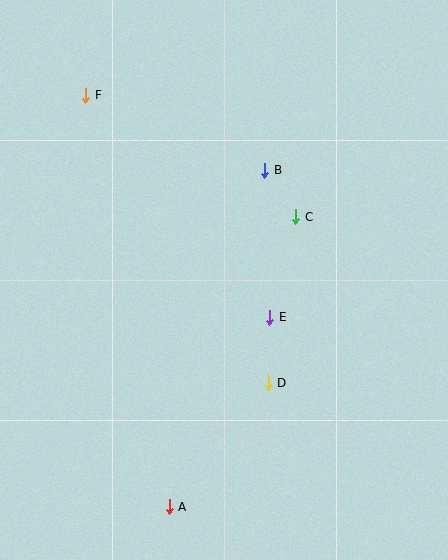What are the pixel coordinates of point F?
Point F is at (85, 95).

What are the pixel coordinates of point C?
Point C is at (295, 217).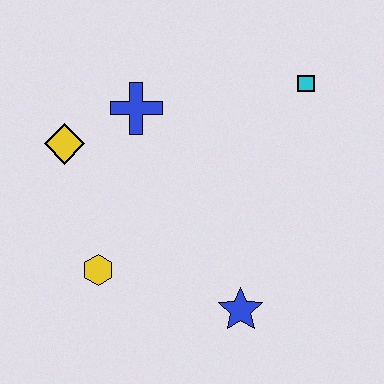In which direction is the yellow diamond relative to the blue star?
The yellow diamond is to the left of the blue star.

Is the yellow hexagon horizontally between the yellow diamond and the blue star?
Yes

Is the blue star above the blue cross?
No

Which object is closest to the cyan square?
The blue cross is closest to the cyan square.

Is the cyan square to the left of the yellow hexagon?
No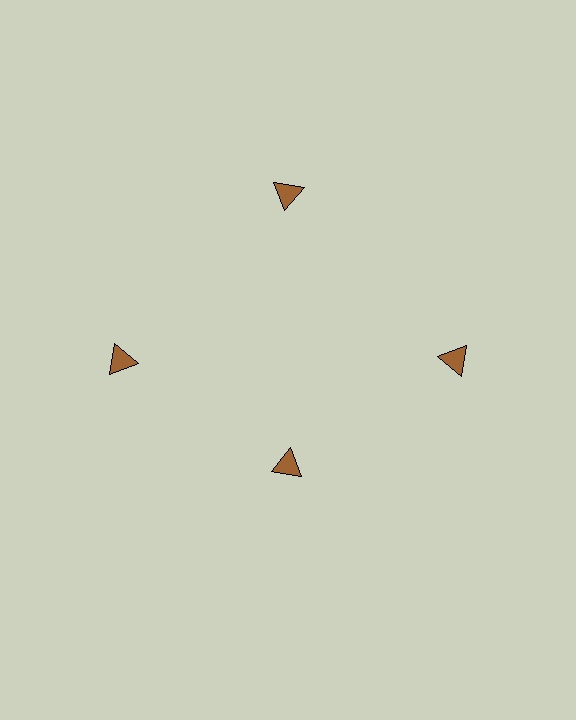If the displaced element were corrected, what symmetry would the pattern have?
It would have 4-fold rotational symmetry — the pattern would map onto itself every 90 degrees.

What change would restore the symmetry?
The symmetry would be restored by moving it outward, back onto the ring so that all 4 triangles sit at equal angles and equal distance from the center.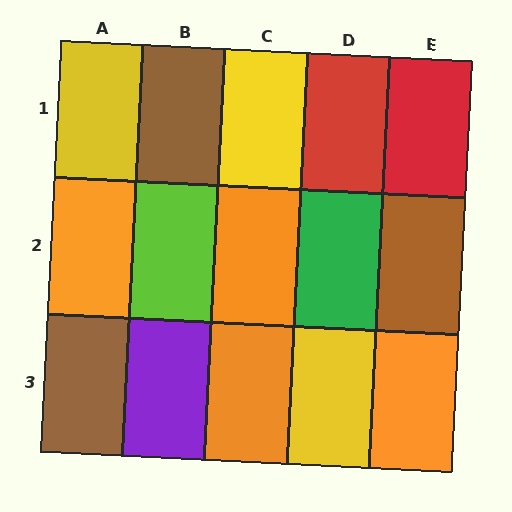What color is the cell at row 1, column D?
Red.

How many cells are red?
2 cells are red.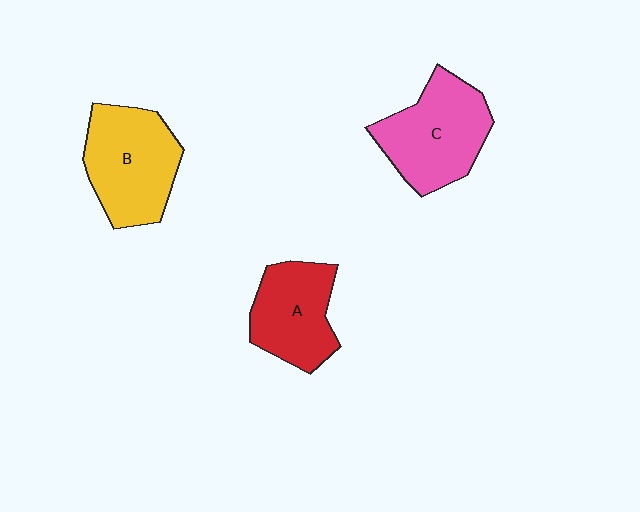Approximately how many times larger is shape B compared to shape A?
Approximately 1.2 times.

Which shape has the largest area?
Shape B (yellow).